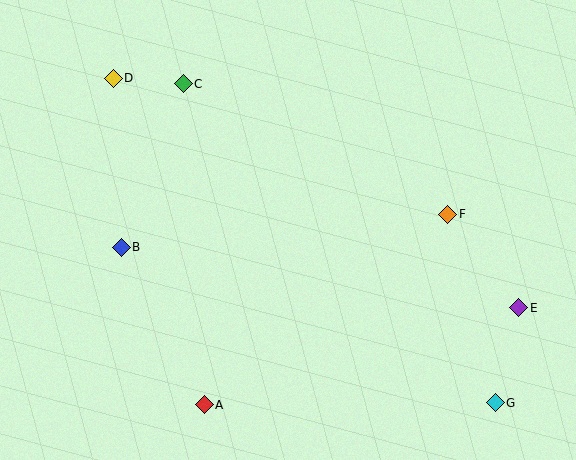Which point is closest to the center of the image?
Point F at (448, 214) is closest to the center.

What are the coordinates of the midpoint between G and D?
The midpoint between G and D is at (304, 241).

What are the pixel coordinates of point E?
Point E is at (519, 308).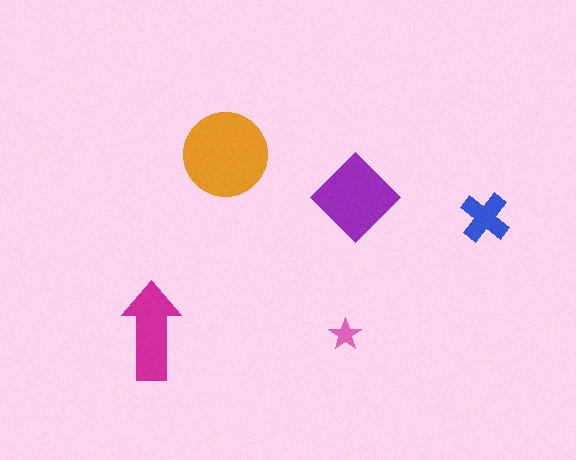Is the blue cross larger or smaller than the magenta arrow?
Smaller.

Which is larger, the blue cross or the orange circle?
The orange circle.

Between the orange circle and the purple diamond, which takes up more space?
The orange circle.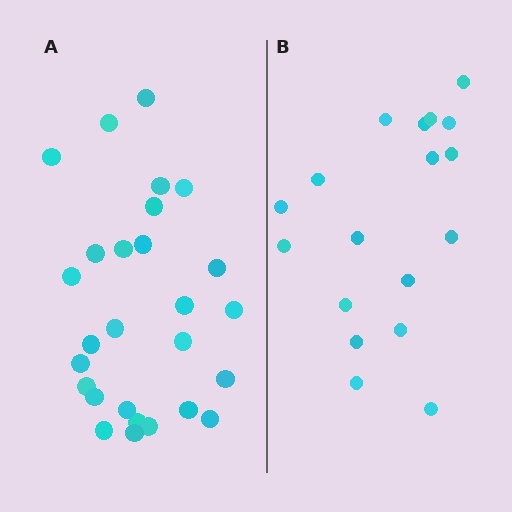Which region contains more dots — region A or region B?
Region A (the left region) has more dots.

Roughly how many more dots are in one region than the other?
Region A has roughly 8 or so more dots than region B.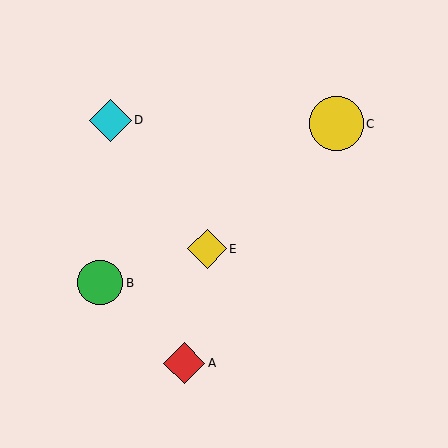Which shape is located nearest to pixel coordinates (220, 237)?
The yellow diamond (labeled E) at (207, 249) is nearest to that location.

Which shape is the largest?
The yellow circle (labeled C) is the largest.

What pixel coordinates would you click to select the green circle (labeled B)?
Click at (100, 283) to select the green circle B.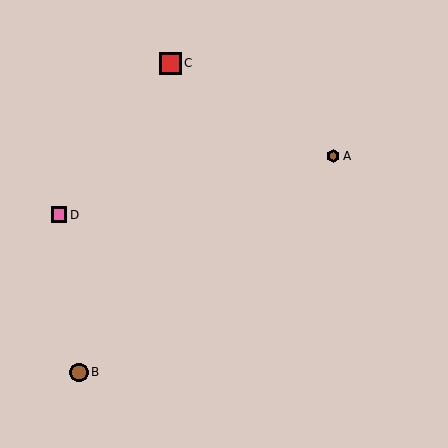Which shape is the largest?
The red square (labeled C) is the largest.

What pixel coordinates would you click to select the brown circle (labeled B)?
Click at (79, 372) to select the brown circle B.